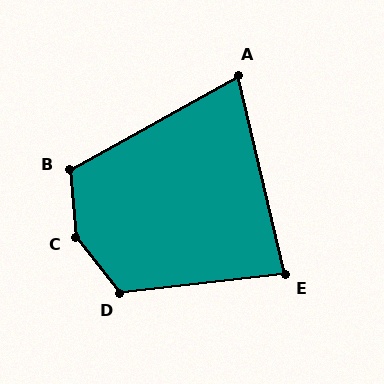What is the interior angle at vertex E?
Approximately 83 degrees (acute).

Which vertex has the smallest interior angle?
A, at approximately 75 degrees.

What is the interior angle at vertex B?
Approximately 114 degrees (obtuse).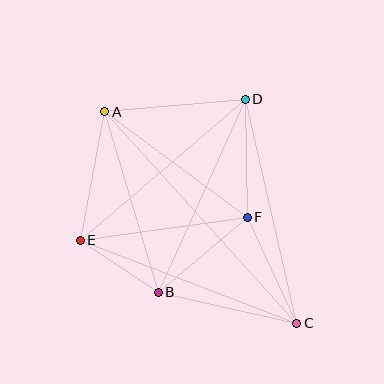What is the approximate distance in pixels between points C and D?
The distance between C and D is approximately 230 pixels.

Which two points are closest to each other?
Points B and E are closest to each other.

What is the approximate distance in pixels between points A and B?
The distance between A and B is approximately 188 pixels.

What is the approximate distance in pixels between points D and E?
The distance between D and E is approximately 217 pixels.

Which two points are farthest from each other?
Points A and C are farthest from each other.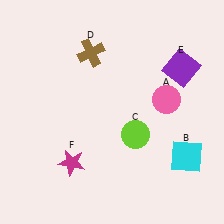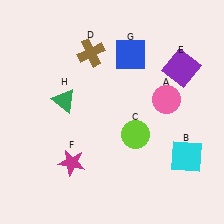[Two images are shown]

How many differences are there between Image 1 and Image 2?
There are 2 differences between the two images.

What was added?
A blue square (G), a green triangle (H) were added in Image 2.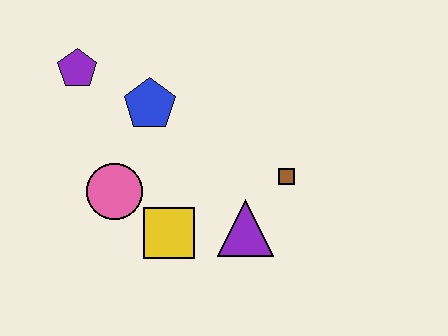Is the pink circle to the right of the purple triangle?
No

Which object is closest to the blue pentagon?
The purple pentagon is closest to the blue pentagon.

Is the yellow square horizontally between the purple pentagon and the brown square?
Yes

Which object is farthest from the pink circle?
The brown square is farthest from the pink circle.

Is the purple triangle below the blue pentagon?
Yes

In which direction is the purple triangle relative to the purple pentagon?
The purple triangle is to the right of the purple pentagon.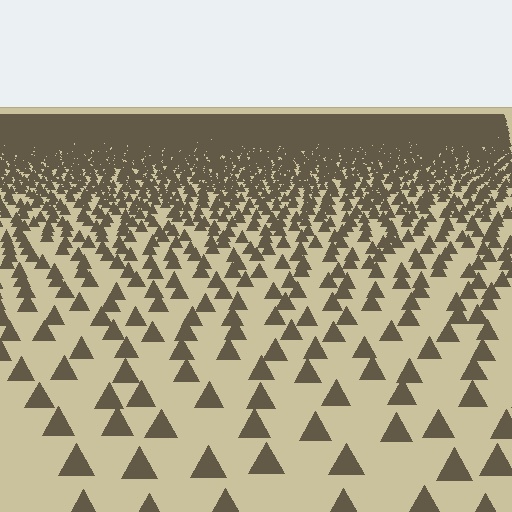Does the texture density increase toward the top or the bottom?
Density increases toward the top.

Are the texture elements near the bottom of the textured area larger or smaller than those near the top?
Larger. Near the bottom, elements are closer to the viewer and appear at a bigger on-screen size.